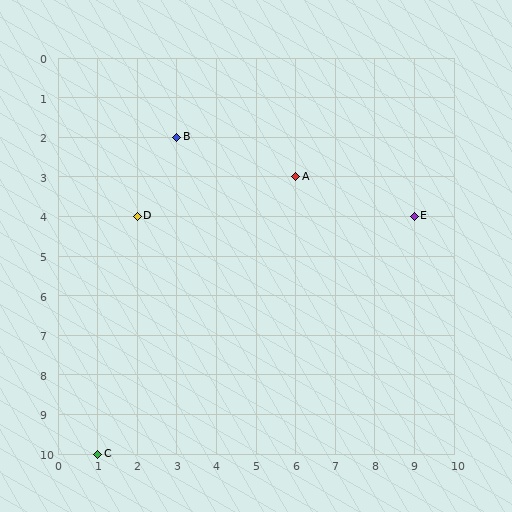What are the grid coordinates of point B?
Point B is at grid coordinates (3, 2).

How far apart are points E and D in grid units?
Points E and D are 7 columns apart.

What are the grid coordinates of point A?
Point A is at grid coordinates (6, 3).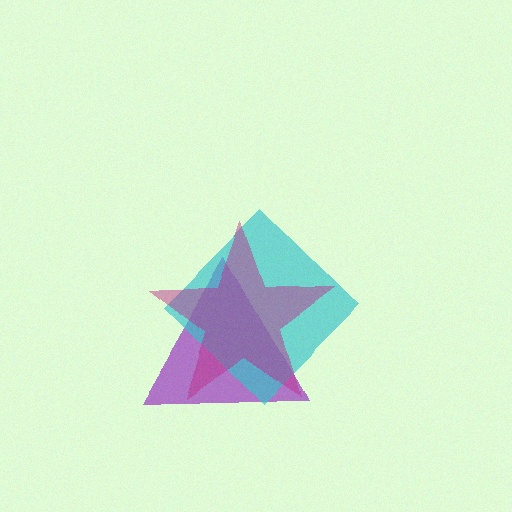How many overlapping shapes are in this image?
There are 3 overlapping shapes in the image.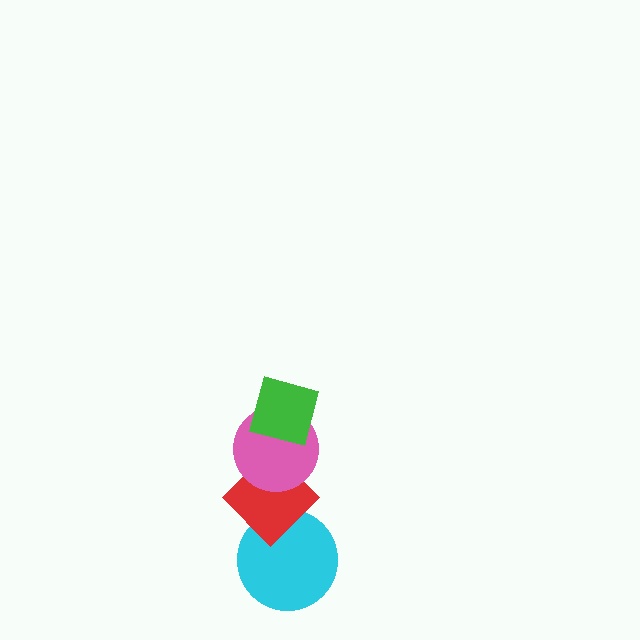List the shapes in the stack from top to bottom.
From top to bottom: the green square, the pink circle, the red diamond, the cyan circle.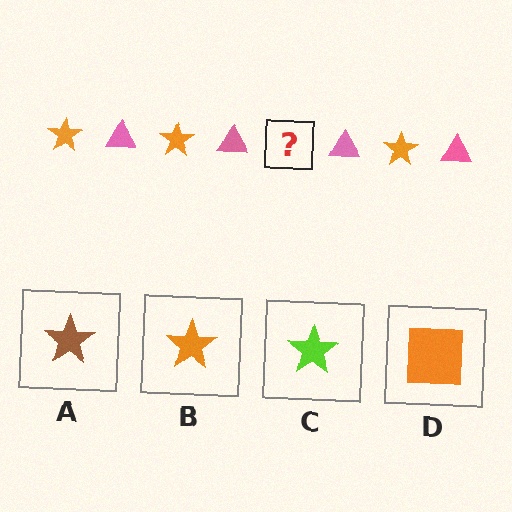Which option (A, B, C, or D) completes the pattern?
B.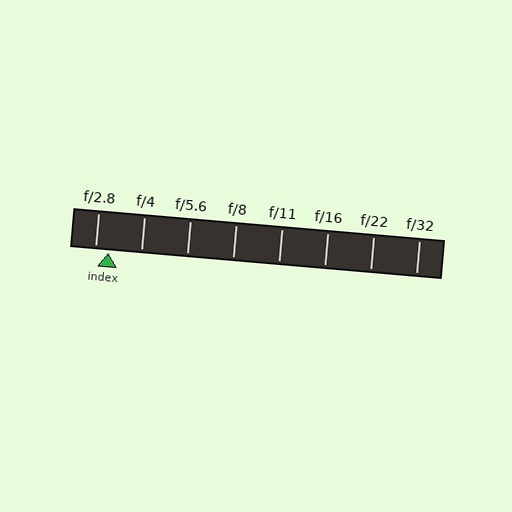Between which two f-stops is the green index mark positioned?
The index mark is between f/2.8 and f/4.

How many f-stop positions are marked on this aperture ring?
There are 8 f-stop positions marked.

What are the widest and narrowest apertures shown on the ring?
The widest aperture shown is f/2.8 and the narrowest is f/32.